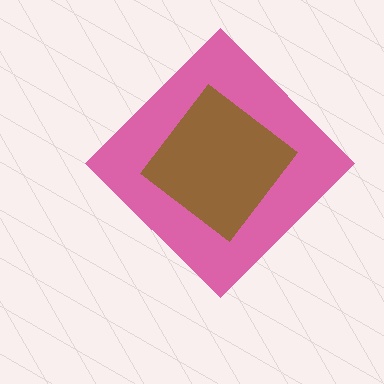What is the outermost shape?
The pink diamond.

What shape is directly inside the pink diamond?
The brown diamond.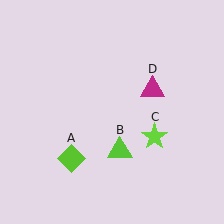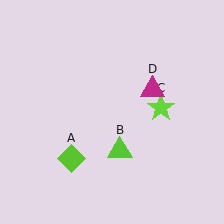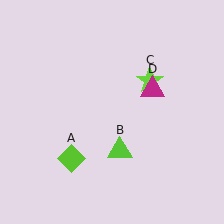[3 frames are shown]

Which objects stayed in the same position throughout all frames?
Lime diamond (object A) and lime triangle (object B) and magenta triangle (object D) remained stationary.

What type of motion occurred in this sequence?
The lime star (object C) rotated counterclockwise around the center of the scene.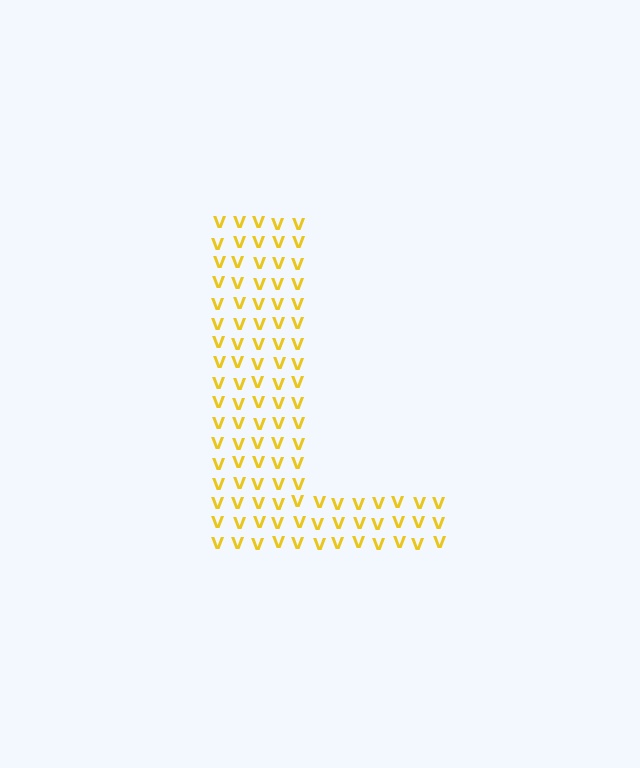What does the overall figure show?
The overall figure shows the letter L.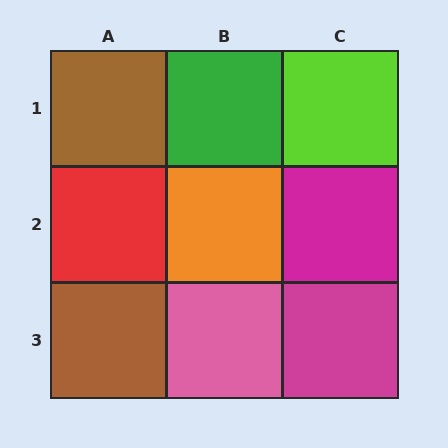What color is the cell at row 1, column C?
Lime.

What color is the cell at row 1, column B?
Green.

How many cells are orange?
1 cell is orange.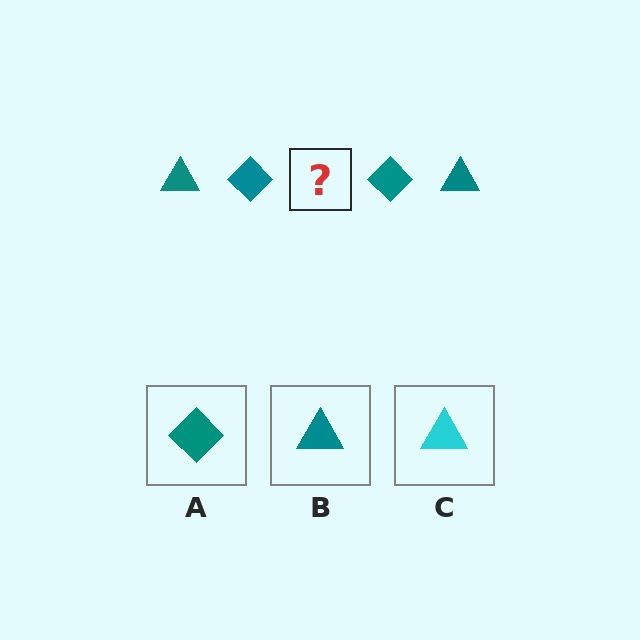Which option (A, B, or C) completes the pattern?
B.